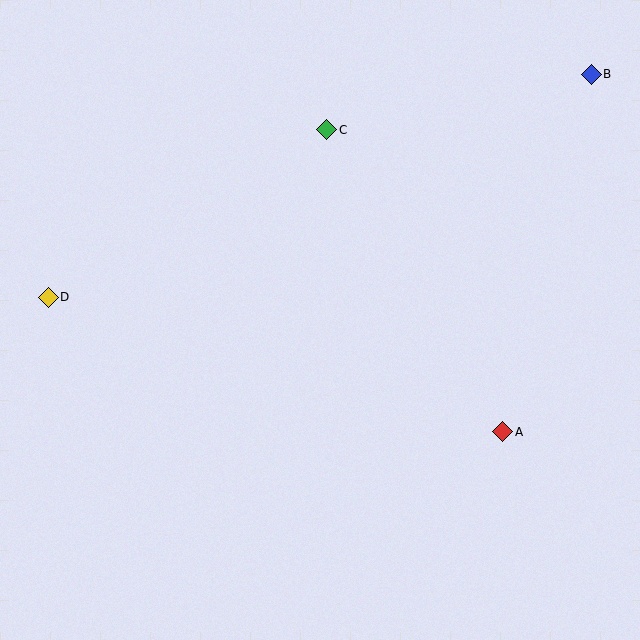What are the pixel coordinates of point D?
Point D is at (48, 297).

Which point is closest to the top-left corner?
Point D is closest to the top-left corner.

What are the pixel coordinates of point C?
Point C is at (326, 130).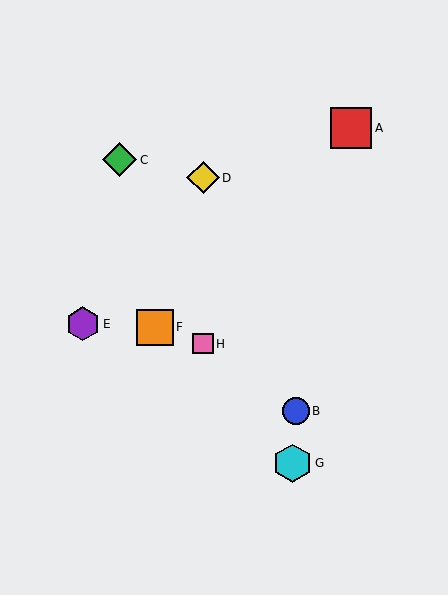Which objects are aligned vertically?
Objects D, H are aligned vertically.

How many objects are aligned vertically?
2 objects (D, H) are aligned vertically.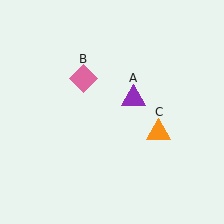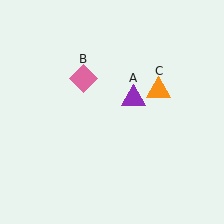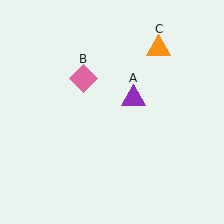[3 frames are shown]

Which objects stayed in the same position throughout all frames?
Purple triangle (object A) and pink diamond (object B) remained stationary.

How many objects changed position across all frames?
1 object changed position: orange triangle (object C).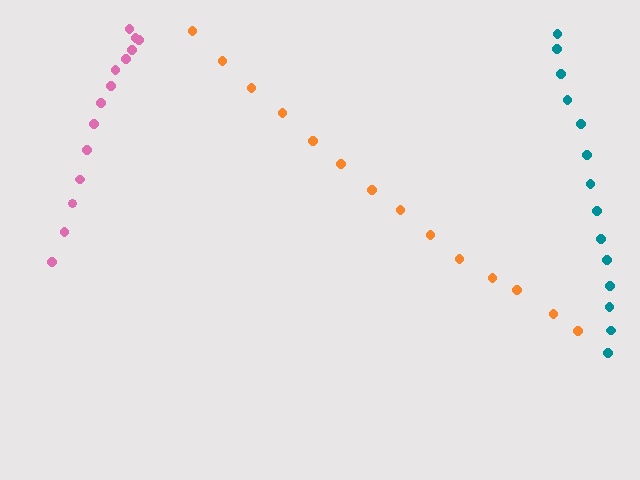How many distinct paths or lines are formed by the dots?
There are 3 distinct paths.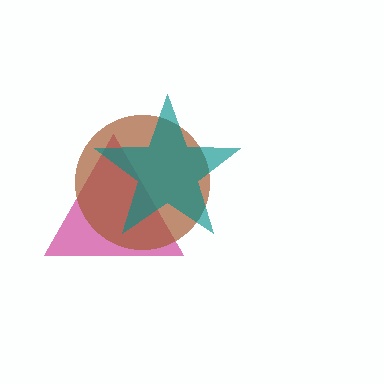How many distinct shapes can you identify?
There are 3 distinct shapes: a magenta triangle, a brown circle, a teal star.